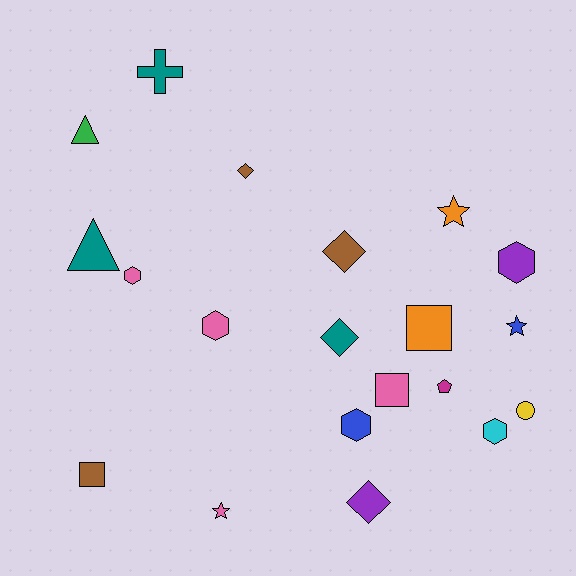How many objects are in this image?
There are 20 objects.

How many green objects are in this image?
There is 1 green object.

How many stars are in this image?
There are 3 stars.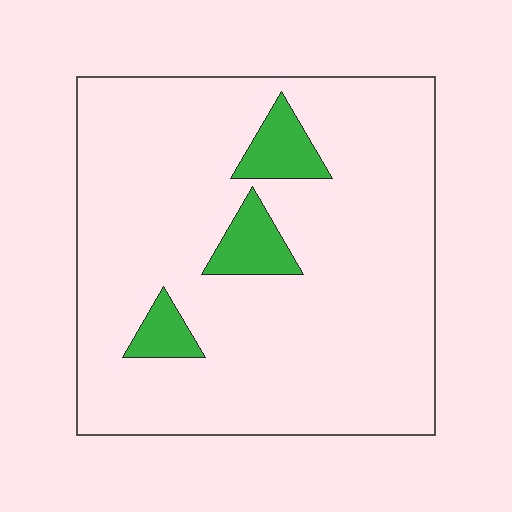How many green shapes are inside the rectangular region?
3.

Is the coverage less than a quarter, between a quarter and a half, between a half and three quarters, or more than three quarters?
Less than a quarter.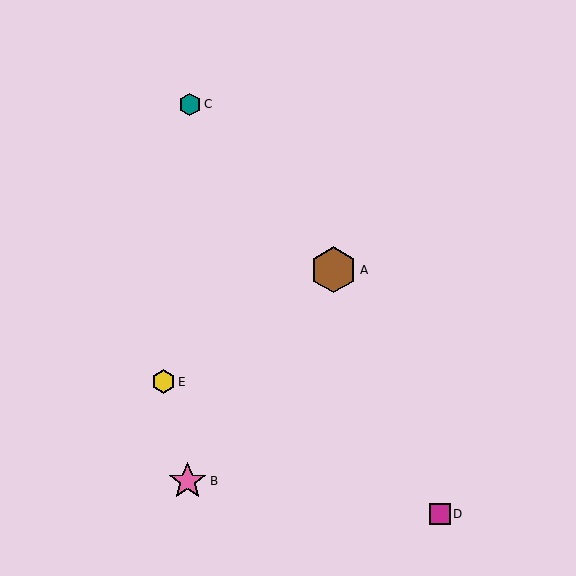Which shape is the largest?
The brown hexagon (labeled A) is the largest.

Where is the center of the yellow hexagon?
The center of the yellow hexagon is at (163, 382).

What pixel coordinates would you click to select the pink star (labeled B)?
Click at (188, 481) to select the pink star B.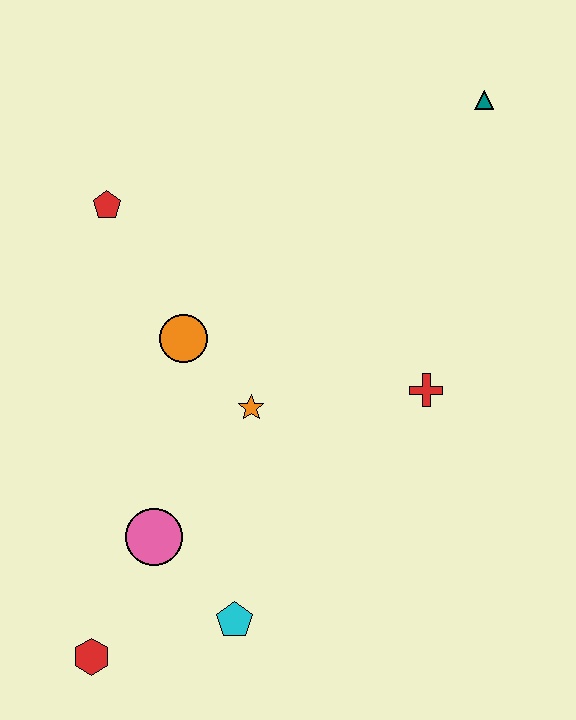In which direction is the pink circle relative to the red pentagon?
The pink circle is below the red pentagon.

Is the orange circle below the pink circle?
No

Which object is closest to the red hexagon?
The pink circle is closest to the red hexagon.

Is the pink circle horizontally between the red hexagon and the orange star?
Yes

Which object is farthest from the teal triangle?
The red hexagon is farthest from the teal triangle.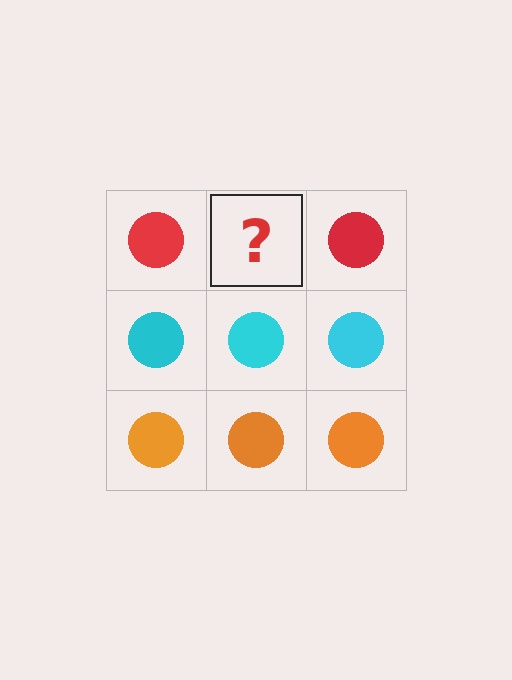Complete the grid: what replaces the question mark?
The question mark should be replaced with a red circle.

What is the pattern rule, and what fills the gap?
The rule is that each row has a consistent color. The gap should be filled with a red circle.